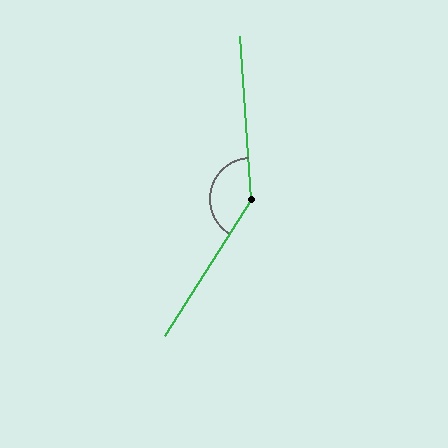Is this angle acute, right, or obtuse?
It is obtuse.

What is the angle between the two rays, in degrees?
Approximately 144 degrees.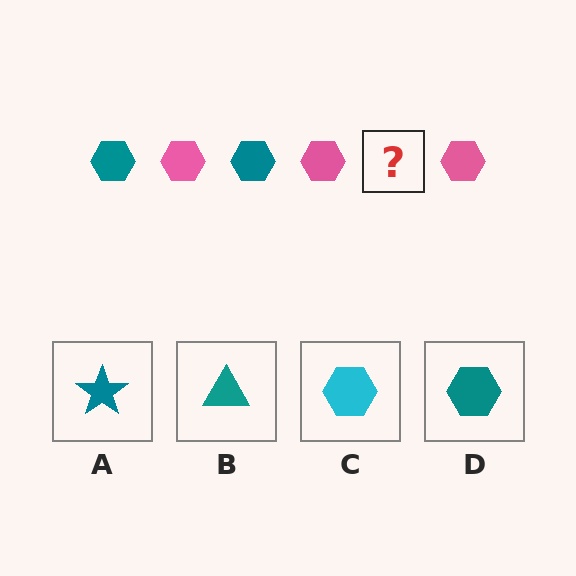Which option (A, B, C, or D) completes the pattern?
D.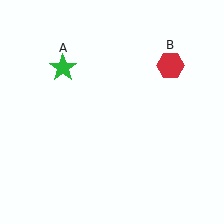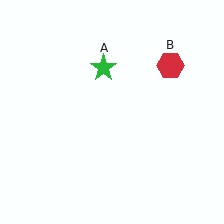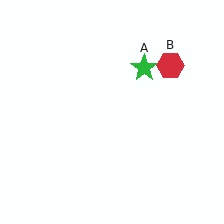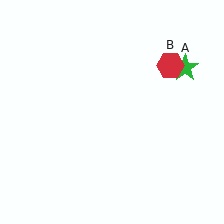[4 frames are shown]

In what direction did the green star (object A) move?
The green star (object A) moved right.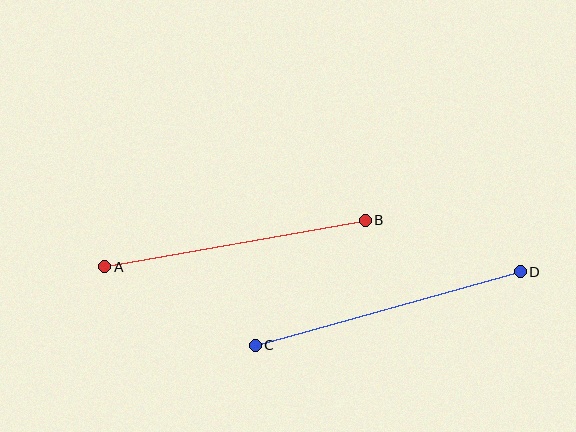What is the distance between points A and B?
The distance is approximately 264 pixels.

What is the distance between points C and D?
The distance is approximately 275 pixels.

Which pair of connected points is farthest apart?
Points C and D are farthest apart.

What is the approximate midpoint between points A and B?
The midpoint is at approximately (235, 244) pixels.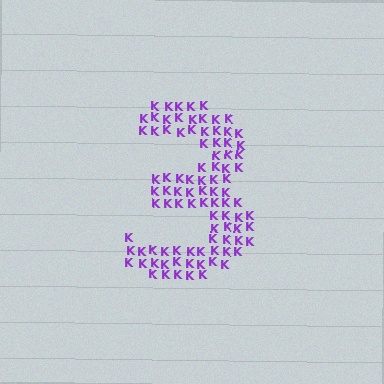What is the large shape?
The large shape is the digit 3.